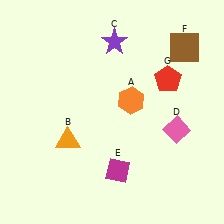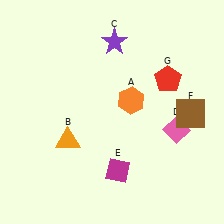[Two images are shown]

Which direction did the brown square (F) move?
The brown square (F) moved down.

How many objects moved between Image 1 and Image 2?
1 object moved between the two images.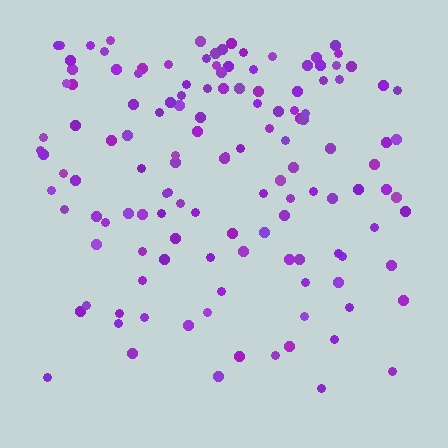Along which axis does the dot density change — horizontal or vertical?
Vertical.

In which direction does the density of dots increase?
From bottom to top, with the top side densest.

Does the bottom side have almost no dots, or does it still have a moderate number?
Still a moderate number, just noticeably fewer than the top.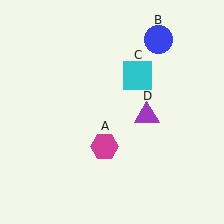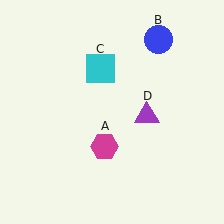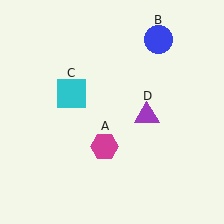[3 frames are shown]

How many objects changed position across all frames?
1 object changed position: cyan square (object C).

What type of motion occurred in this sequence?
The cyan square (object C) rotated counterclockwise around the center of the scene.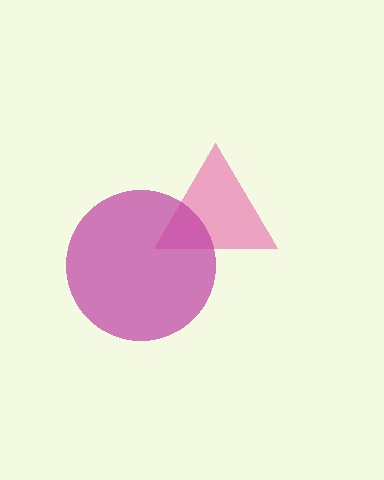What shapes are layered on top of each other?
The layered shapes are: a pink triangle, a magenta circle.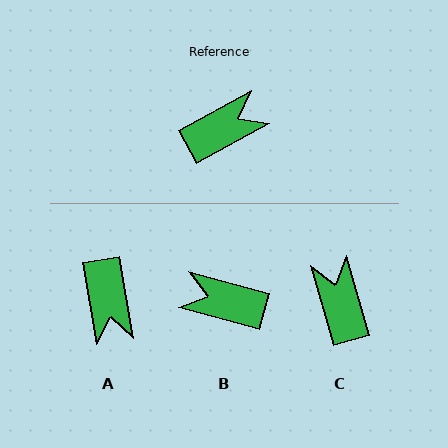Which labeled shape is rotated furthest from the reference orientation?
B, about 136 degrees away.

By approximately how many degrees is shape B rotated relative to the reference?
Approximately 136 degrees counter-clockwise.